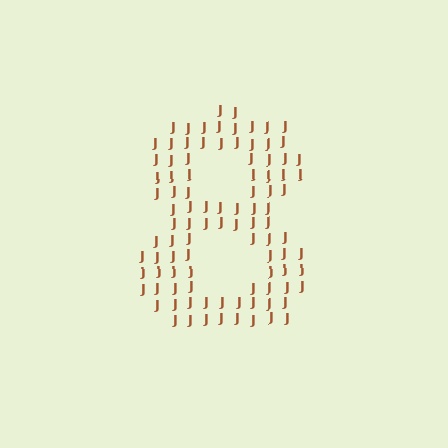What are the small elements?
The small elements are letter J's.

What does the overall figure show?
The overall figure shows the digit 8.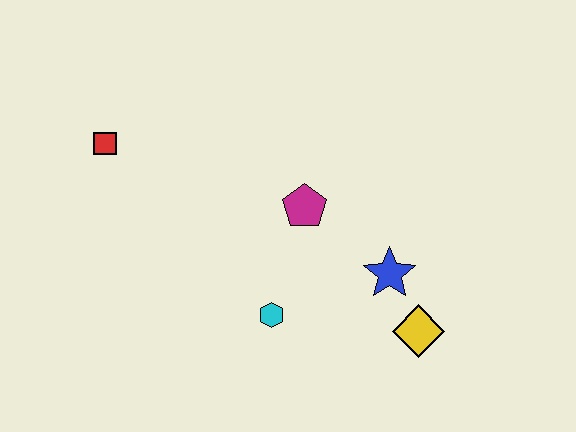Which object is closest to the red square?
The magenta pentagon is closest to the red square.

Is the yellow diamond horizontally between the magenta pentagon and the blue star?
No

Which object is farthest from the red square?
The yellow diamond is farthest from the red square.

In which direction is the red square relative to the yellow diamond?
The red square is to the left of the yellow diamond.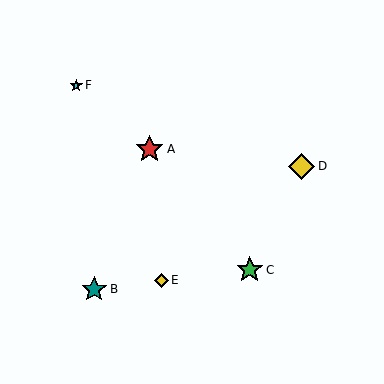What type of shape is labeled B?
Shape B is a teal star.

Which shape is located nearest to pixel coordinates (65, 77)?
The cyan star (labeled F) at (76, 85) is nearest to that location.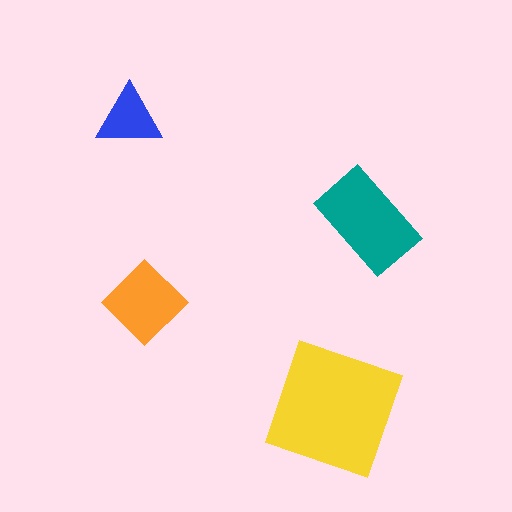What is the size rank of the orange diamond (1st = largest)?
3rd.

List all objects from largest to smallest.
The yellow square, the teal rectangle, the orange diamond, the blue triangle.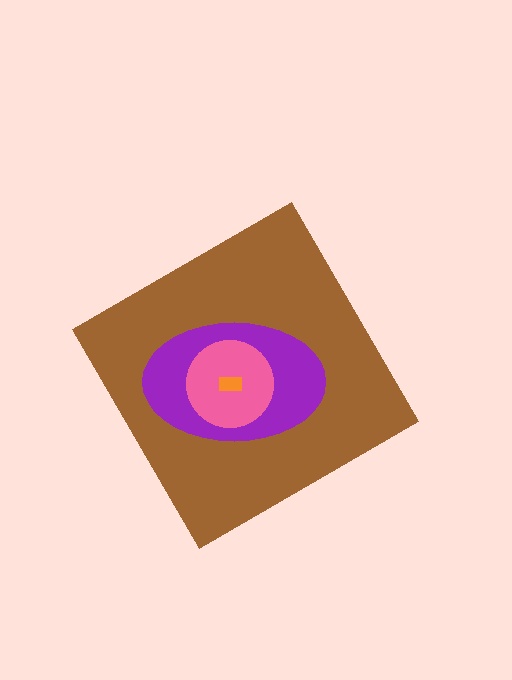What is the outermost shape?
The brown diamond.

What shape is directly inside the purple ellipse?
The pink circle.